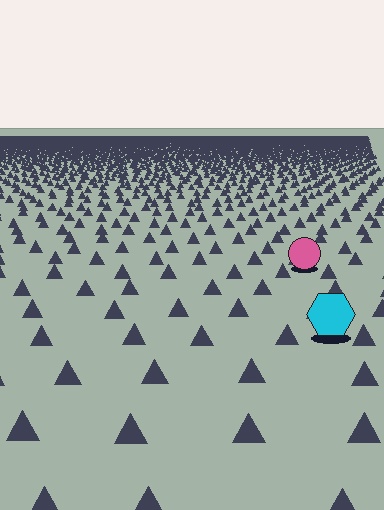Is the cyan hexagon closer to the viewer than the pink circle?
Yes. The cyan hexagon is closer — you can tell from the texture gradient: the ground texture is coarser near it.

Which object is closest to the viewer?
The cyan hexagon is closest. The texture marks near it are larger and more spread out.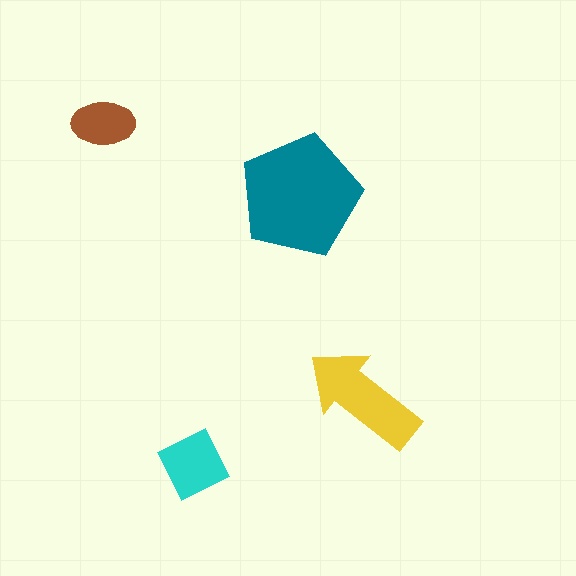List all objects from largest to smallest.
The teal pentagon, the yellow arrow, the cyan diamond, the brown ellipse.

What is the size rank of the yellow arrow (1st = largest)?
2nd.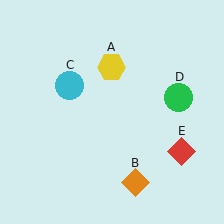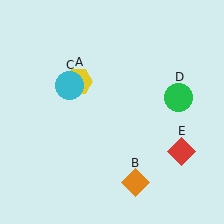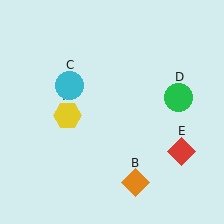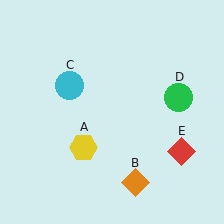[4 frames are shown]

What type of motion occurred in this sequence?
The yellow hexagon (object A) rotated counterclockwise around the center of the scene.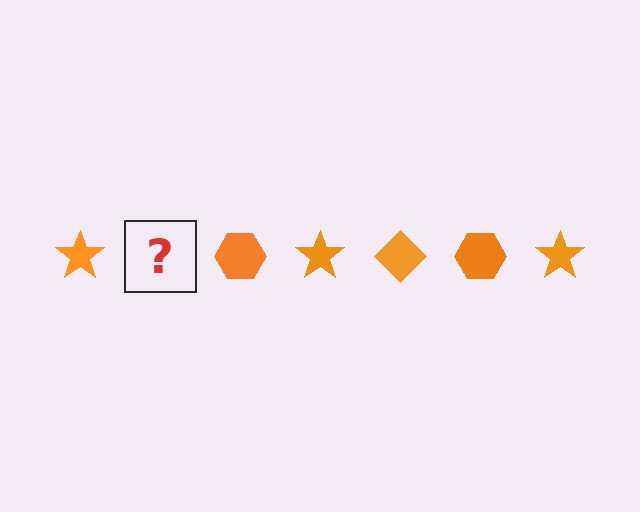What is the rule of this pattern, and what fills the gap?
The rule is that the pattern cycles through star, diamond, hexagon shapes in orange. The gap should be filled with an orange diamond.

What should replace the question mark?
The question mark should be replaced with an orange diamond.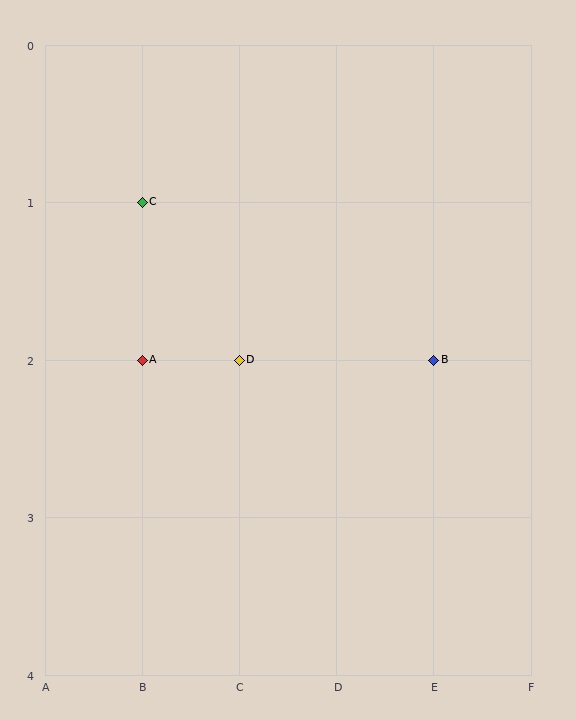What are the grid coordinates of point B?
Point B is at grid coordinates (E, 2).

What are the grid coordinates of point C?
Point C is at grid coordinates (B, 1).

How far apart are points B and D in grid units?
Points B and D are 2 columns apart.